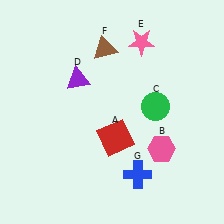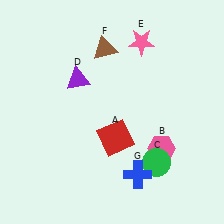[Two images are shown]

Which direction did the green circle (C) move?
The green circle (C) moved down.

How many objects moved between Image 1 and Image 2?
1 object moved between the two images.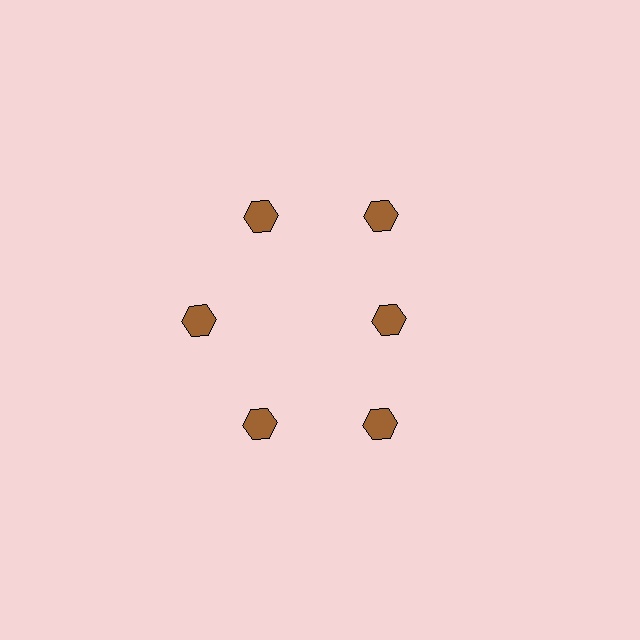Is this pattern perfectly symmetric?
No. The 6 brown hexagons are arranged in a ring, but one element near the 3 o'clock position is pulled inward toward the center, breaking the 6-fold rotational symmetry.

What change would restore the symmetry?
The symmetry would be restored by moving it outward, back onto the ring so that all 6 hexagons sit at equal angles and equal distance from the center.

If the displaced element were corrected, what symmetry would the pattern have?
It would have 6-fold rotational symmetry — the pattern would map onto itself every 60 degrees.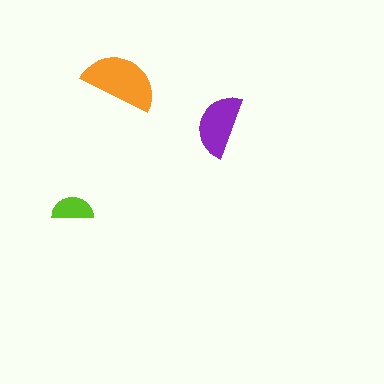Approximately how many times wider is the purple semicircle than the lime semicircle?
About 1.5 times wider.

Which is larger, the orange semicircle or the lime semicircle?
The orange one.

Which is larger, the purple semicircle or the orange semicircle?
The orange one.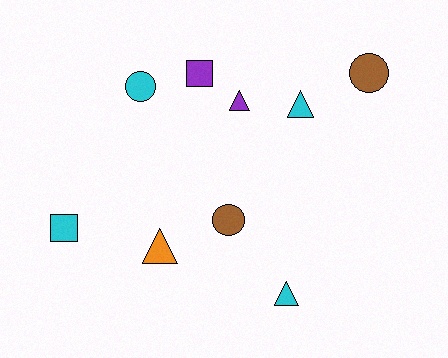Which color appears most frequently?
Cyan, with 4 objects.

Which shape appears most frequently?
Triangle, with 4 objects.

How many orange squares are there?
There are no orange squares.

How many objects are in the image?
There are 9 objects.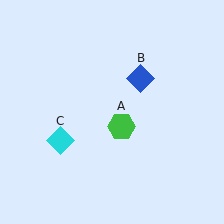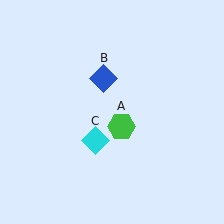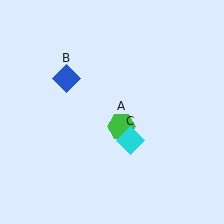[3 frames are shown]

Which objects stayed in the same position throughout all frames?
Green hexagon (object A) remained stationary.